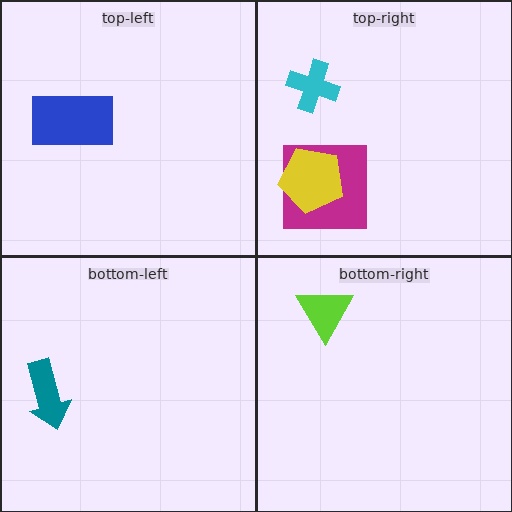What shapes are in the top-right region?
The magenta square, the yellow pentagon, the cyan cross.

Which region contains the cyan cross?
The top-right region.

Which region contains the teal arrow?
The bottom-left region.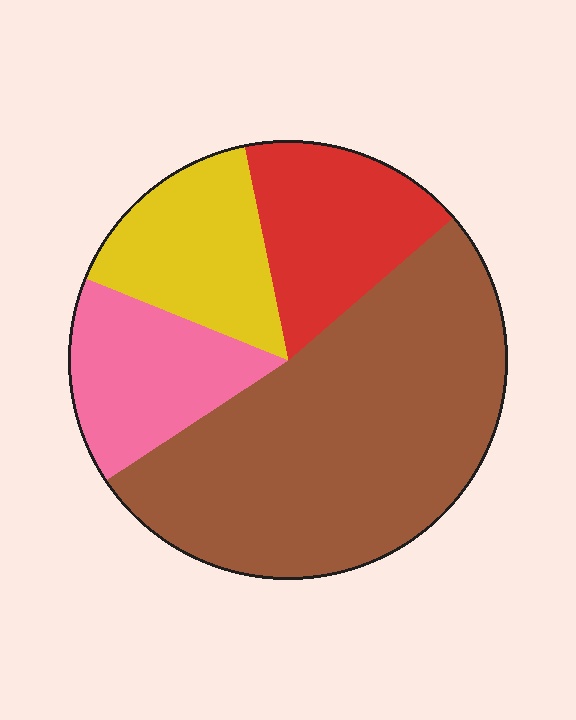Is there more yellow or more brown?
Brown.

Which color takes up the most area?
Brown, at roughly 50%.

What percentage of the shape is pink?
Pink covers about 15% of the shape.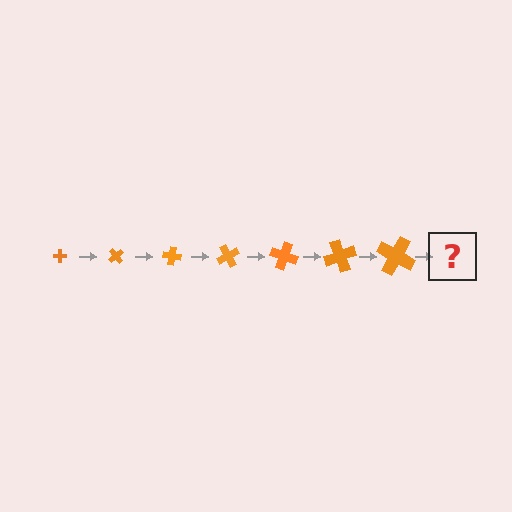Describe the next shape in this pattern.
It should be a cross, larger than the previous one and rotated 350 degrees from the start.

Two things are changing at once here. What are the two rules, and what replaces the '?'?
The two rules are that the cross grows larger each step and it rotates 50 degrees each step. The '?' should be a cross, larger than the previous one and rotated 350 degrees from the start.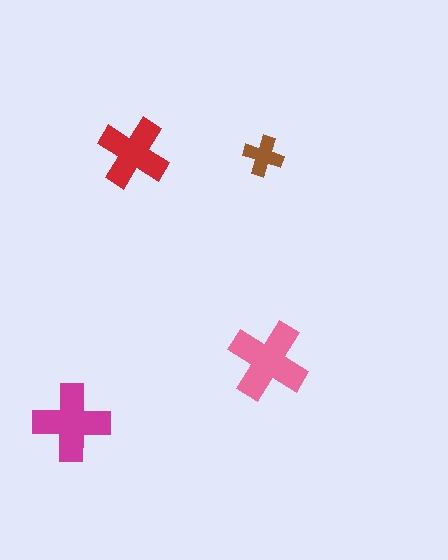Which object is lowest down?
The magenta cross is bottommost.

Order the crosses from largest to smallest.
the pink one, the magenta one, the red one, the brown one.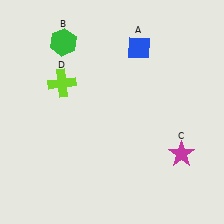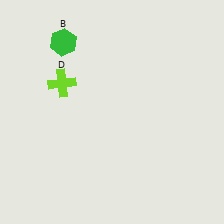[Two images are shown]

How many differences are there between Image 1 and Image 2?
There are 2 differences between the two images.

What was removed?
The magenta star (C), the blue diamond (A) were removed in Image 2.